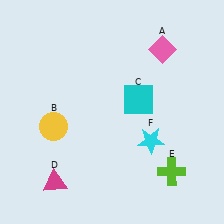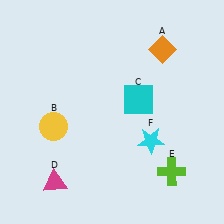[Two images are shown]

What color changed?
The diamond (A) changed from pink in Image 1 to orange in Image 2.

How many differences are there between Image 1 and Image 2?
There is 1 difference between the two images.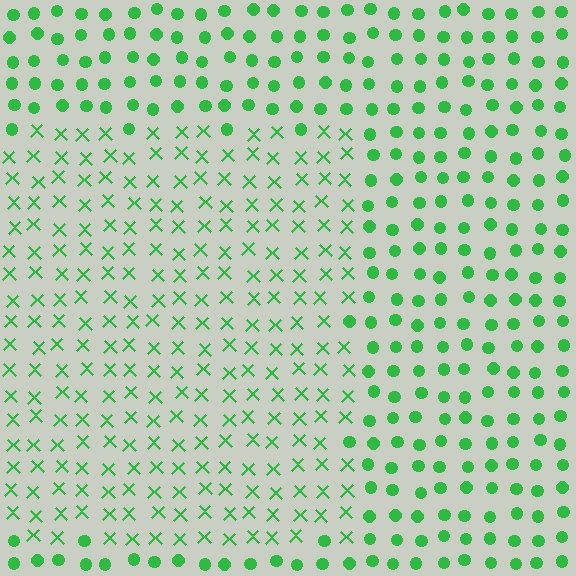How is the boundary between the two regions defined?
The boundary is defined by a change in element shape: X marks inside vs. circles outside. All elements share the same color and spacing.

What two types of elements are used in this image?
The image uses X marks inside the rectangle region and circles outside it.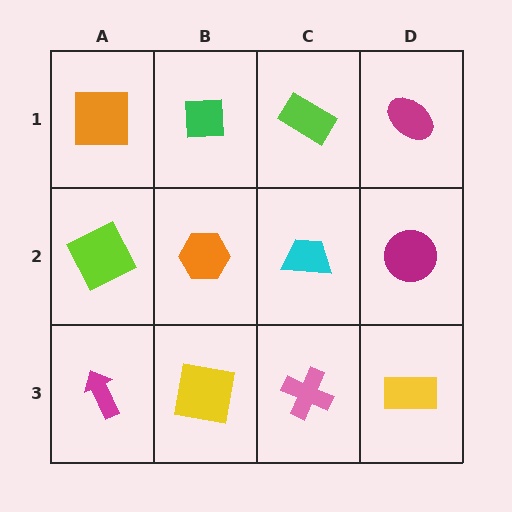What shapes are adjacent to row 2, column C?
A lime rectangle (row 1, column C), a pink cross (row 3, column C), an orange hexagon (row 2, column B), a magenta circle (row 2, column D).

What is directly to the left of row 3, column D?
A pink cross.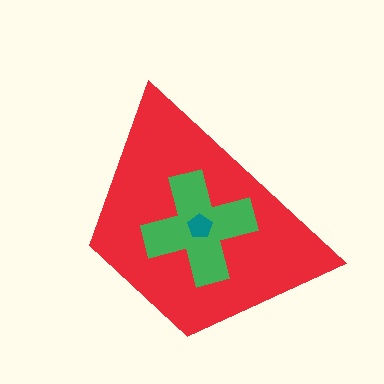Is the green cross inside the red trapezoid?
Yes.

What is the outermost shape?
The red trapezoid.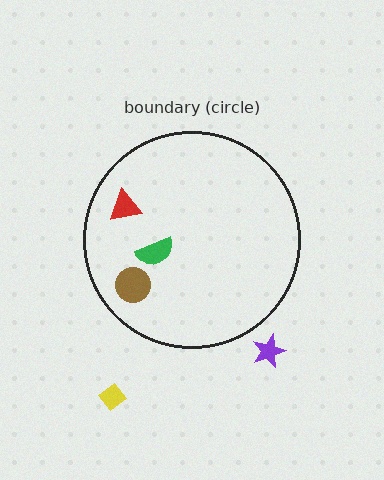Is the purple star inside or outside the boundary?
Outside.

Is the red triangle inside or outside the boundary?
Inside.